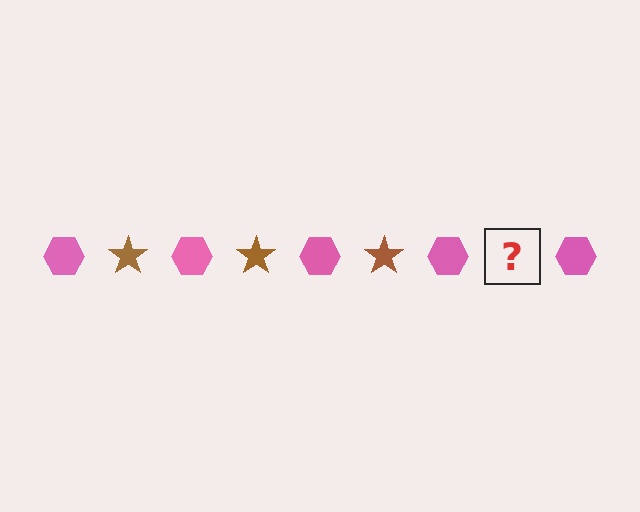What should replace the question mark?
The question mark should be replaced with a brown star.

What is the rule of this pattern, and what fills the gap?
The rule is that the pattern alternates between pink hexagon and brown star. The gap should be filled with a brown star.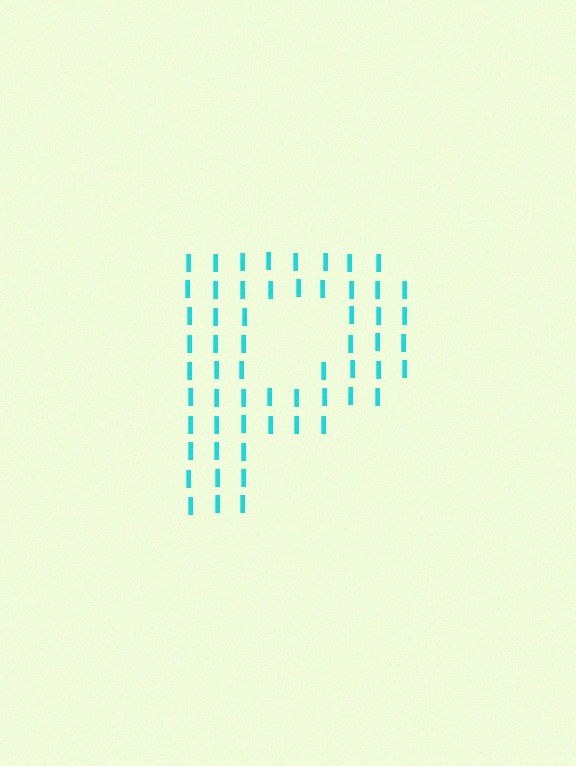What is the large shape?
The large shape is the letter P.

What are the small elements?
The small elements are letter I's.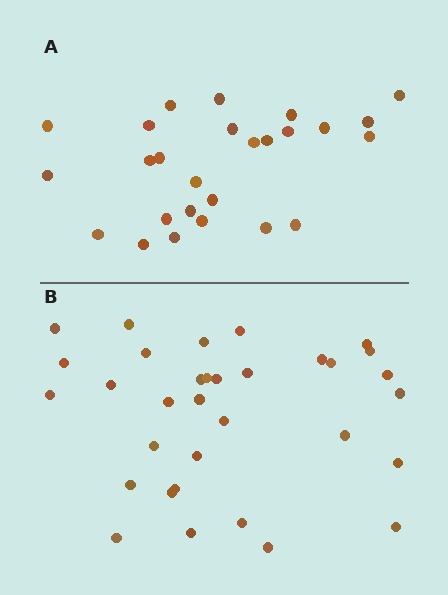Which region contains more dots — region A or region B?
Region B (the bottom region) has more dots.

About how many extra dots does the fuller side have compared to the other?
Region B has roughly 8 or so more dots than region A.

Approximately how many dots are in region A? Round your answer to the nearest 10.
About 30 dots. (The exact count is 26, which rounds to 30.)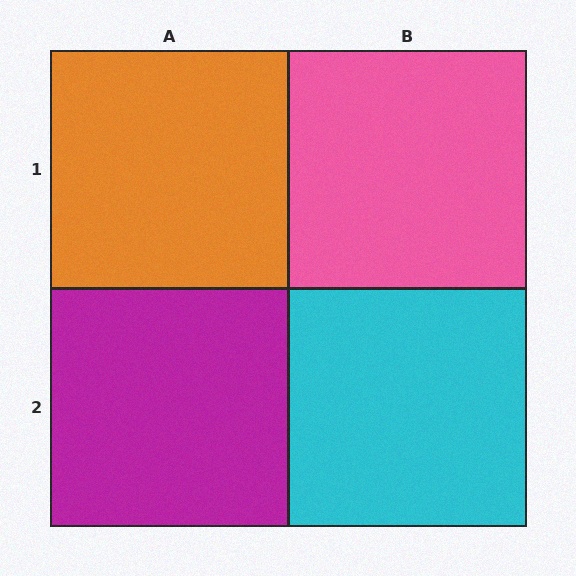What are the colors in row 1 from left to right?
Orange, pink.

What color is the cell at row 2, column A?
Magenta.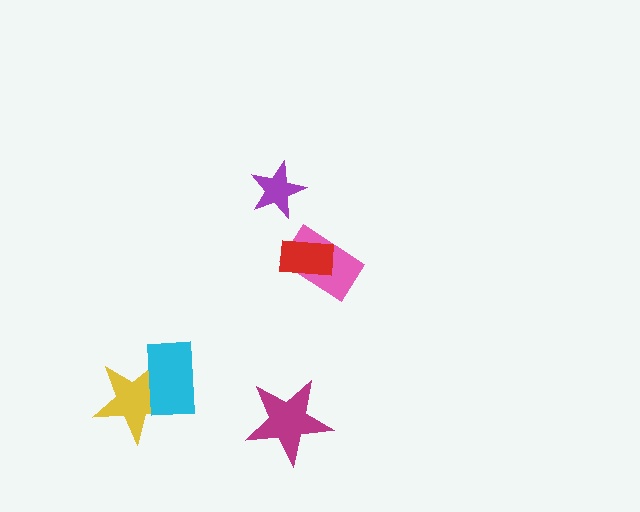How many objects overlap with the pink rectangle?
1 object overlaps with the pink rectangle.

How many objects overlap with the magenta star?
0 objects overlap with the magenta star.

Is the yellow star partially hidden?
Yes, it is partially covered by another shape.